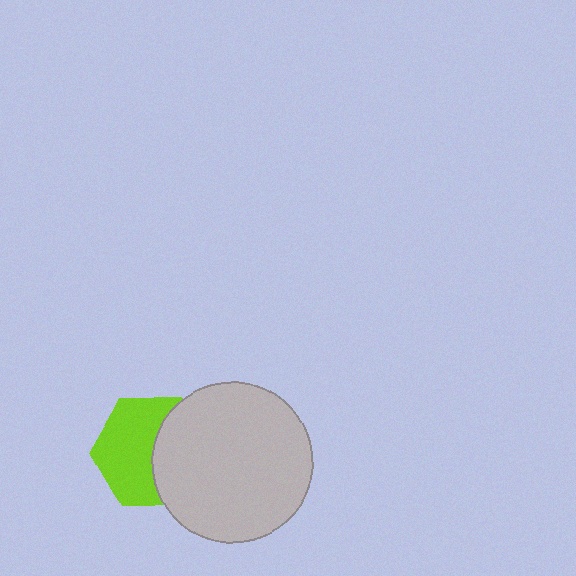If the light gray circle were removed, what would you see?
You would see the complete lime hexagon.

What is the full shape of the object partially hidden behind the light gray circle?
The partially hidden object is a lime hexagon.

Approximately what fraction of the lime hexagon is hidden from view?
Roughly 42% of the lime hexagon is hidden behind the light gray circle.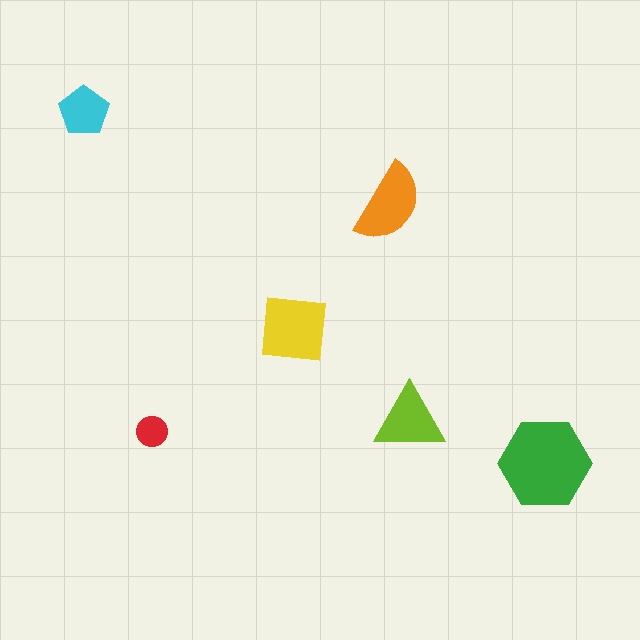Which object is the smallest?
The red circle.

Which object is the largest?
The green hexagon.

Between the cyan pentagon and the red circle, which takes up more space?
The cyan pentagon.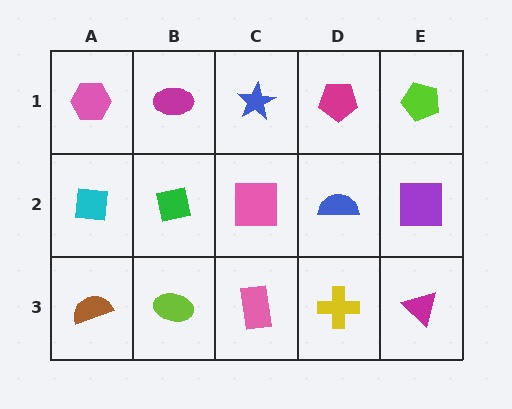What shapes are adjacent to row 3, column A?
A cyan square (row 2, column A), a lime ellipse (row 3, column B).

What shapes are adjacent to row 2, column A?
A pink hexagon (row 1, column A), a brown semicircle (row 3, column A), a green square (row 2, column B).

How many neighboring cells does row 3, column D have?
3.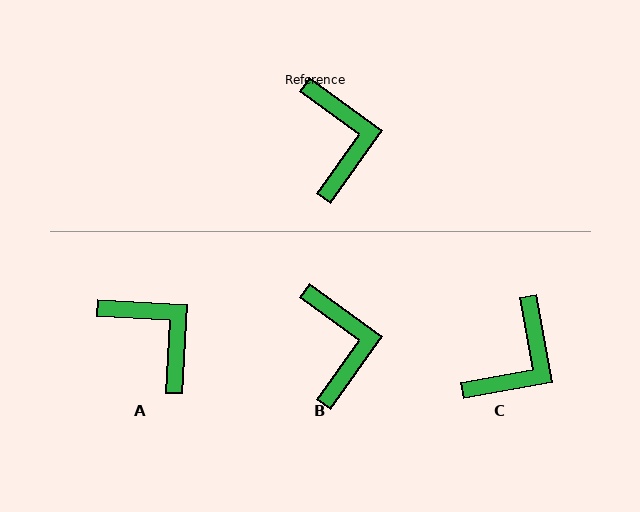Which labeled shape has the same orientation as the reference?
B.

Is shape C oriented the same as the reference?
No, it is off by about 44 degrees.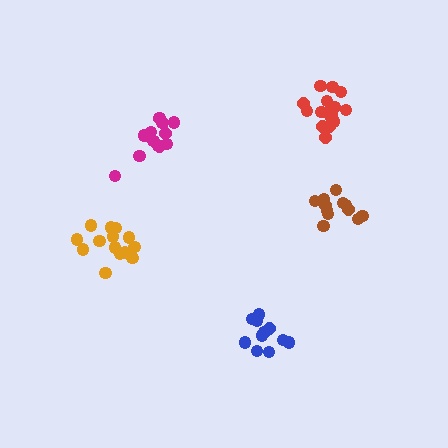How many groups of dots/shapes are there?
There are 5 groups.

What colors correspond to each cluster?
The clusters are colored: magenta, red, blue, brown, orange.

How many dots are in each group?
Group 1: 14 dots, Group 2: 16 dots, Group 3: 11 dots, Group 4: 12 dots, Group 5: 14 dots (67 total).